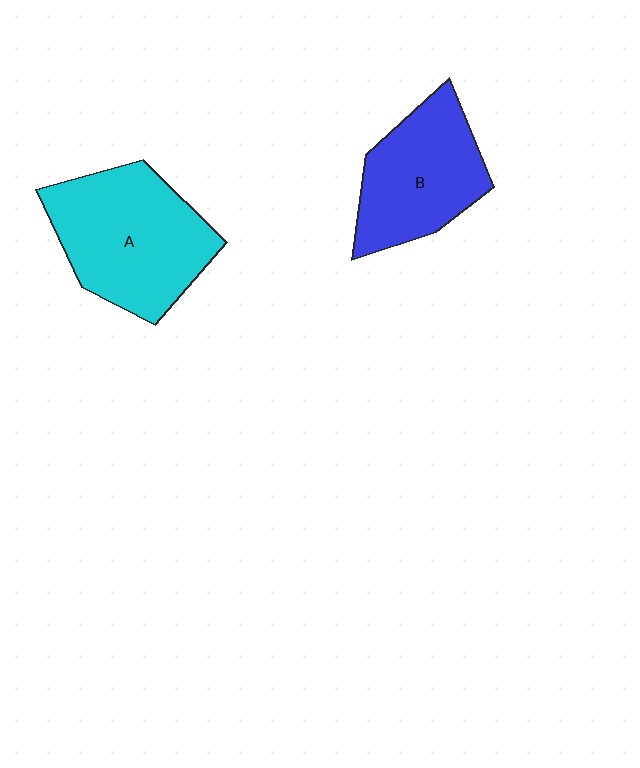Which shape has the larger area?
Shape A (cyan).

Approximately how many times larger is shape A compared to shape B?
Approximately 1.3 times.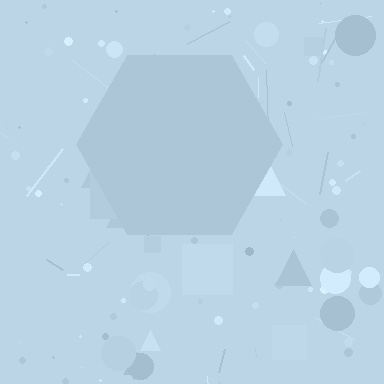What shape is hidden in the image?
A hexagon is hidden in the image.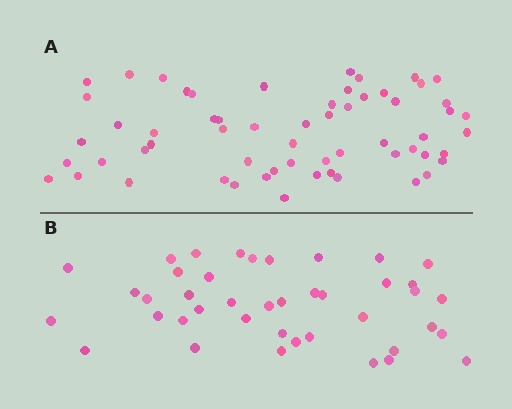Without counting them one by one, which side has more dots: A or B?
Region A (the top region) has more dots.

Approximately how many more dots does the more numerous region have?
Region A has approximately 20 more dots than region B.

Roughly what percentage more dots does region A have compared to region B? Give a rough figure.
About 45% more.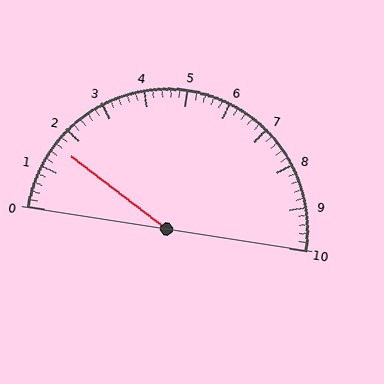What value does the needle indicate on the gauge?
The needle indicates approximately 1.6.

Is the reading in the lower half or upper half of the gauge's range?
The reading is in the lower half of the range (0 to 10).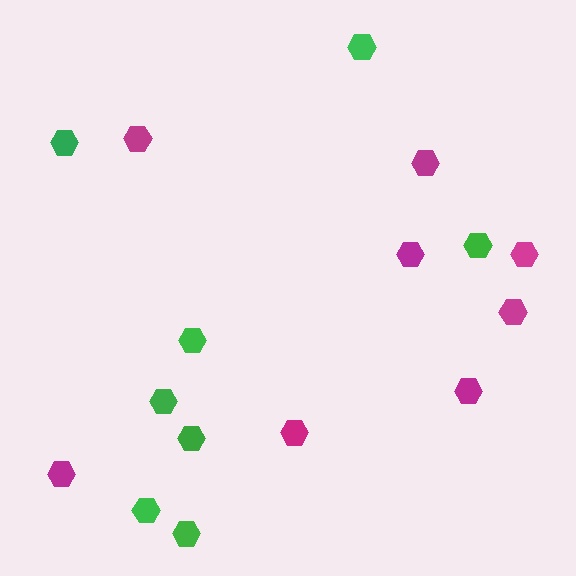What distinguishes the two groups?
There are 2 groups: one group of green hexagons (8) and one group of magenta hexagons (8).